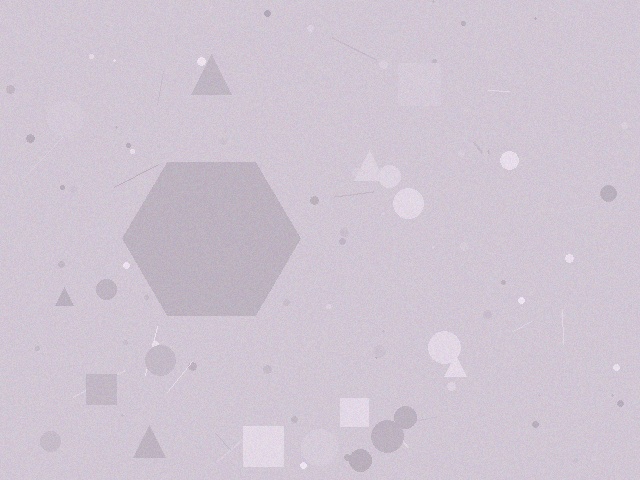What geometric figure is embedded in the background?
A hexagon is embedded in the background.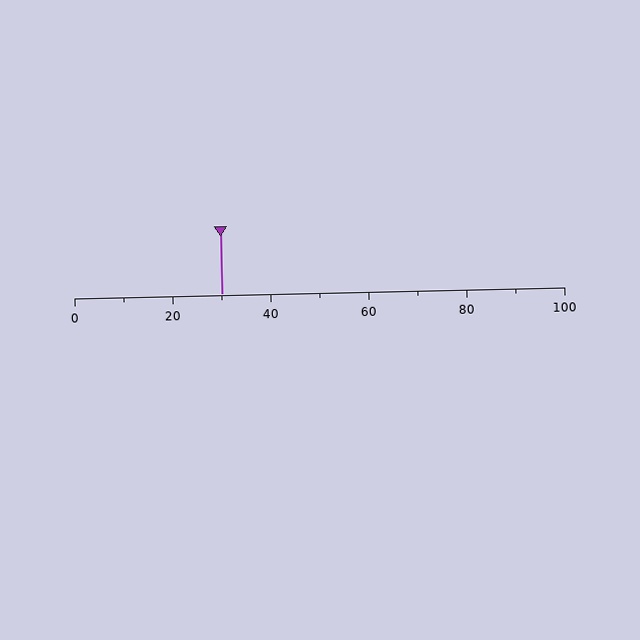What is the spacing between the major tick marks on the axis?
The major ticks are spaced 20 apart.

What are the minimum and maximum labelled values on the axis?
The axis runs from 0 to 100.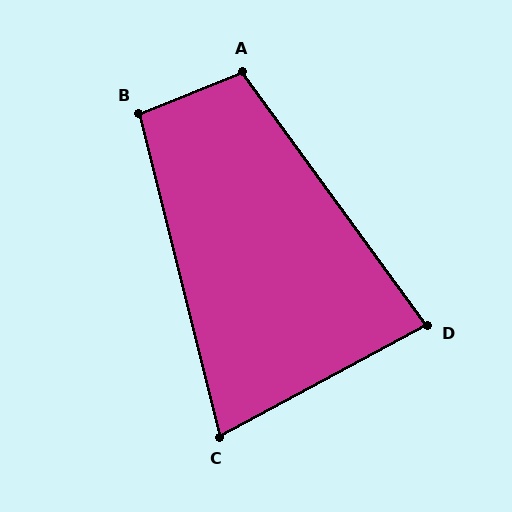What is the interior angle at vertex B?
Approximately 98 degrees (obtuse).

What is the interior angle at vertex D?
Approximately 82 degrees (acute).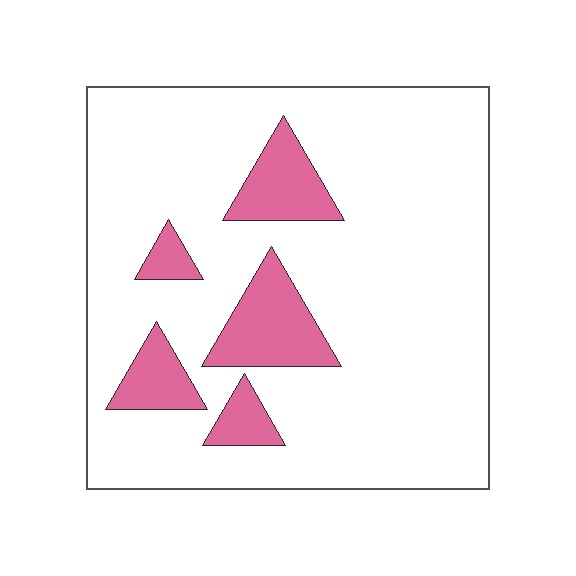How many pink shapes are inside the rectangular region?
5.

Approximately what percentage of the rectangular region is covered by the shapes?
Approximately 15%.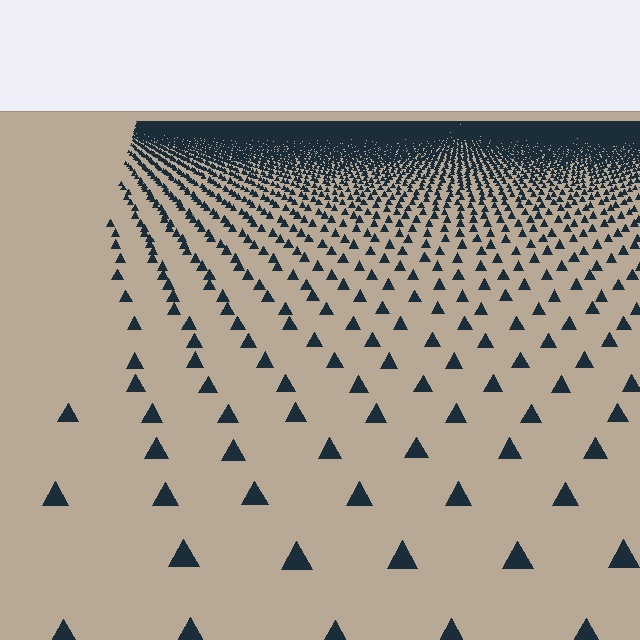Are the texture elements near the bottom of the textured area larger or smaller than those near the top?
Larger. Near the bottom, elements are closer to the viewer and appear at a bigger on-screen size.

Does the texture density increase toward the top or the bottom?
Density increases toward the top.